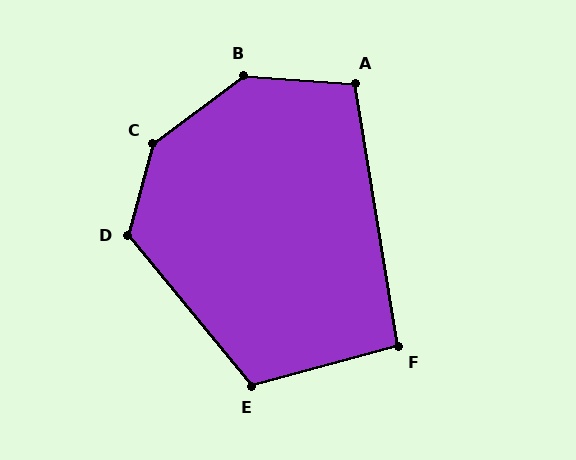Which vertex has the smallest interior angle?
F, at approximately 96 degrees.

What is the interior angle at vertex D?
Approximately 125 degrees (obtuse).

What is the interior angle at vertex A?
Approximately 104 degrees (obtuse).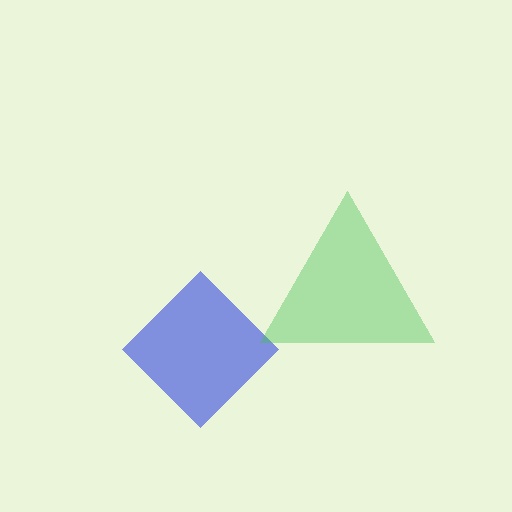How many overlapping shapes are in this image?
There are 2 overlapping shapes in the image.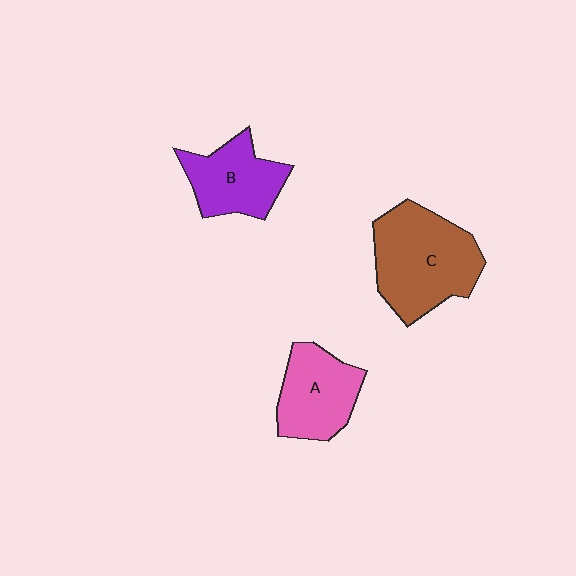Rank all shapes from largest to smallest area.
From largest to smallest: C (brown), A (pink), B (purple).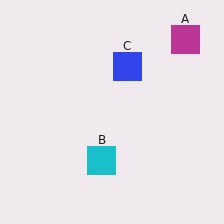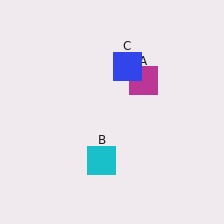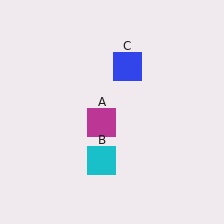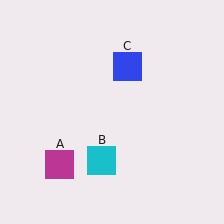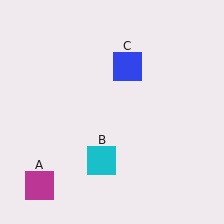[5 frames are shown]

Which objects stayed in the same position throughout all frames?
Cyan square (object B) and blue square (object C) remained stationary.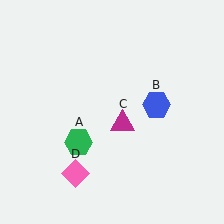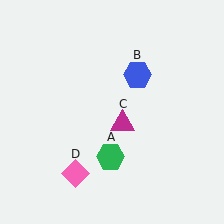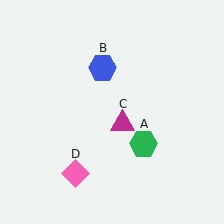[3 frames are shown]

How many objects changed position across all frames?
2 objects changed position: green hexagon (object A), blue hexagon (object B).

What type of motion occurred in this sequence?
The green hexagon (object A), blue hexagon (object B) rotated counterclockwise around the center of the scene.